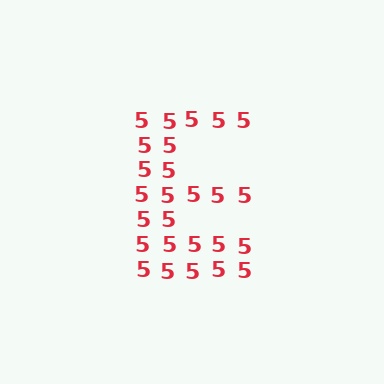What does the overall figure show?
The overall figure shows the letter E.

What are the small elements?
The small elements are digit 5's.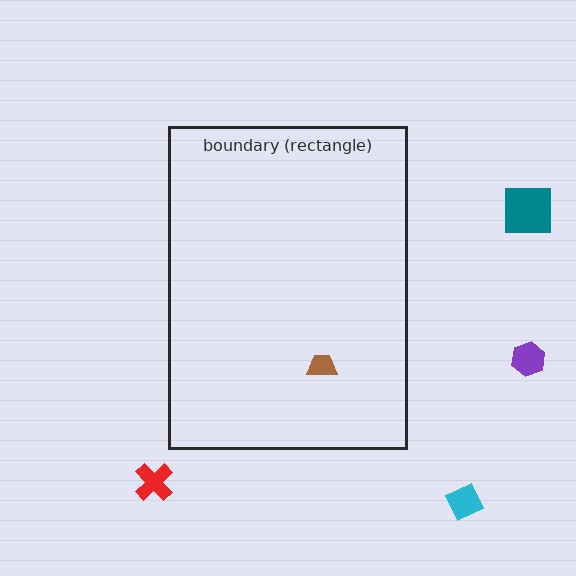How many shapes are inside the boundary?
1 inside, 4 outside.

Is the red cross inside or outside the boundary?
Outside.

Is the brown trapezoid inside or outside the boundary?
Inside.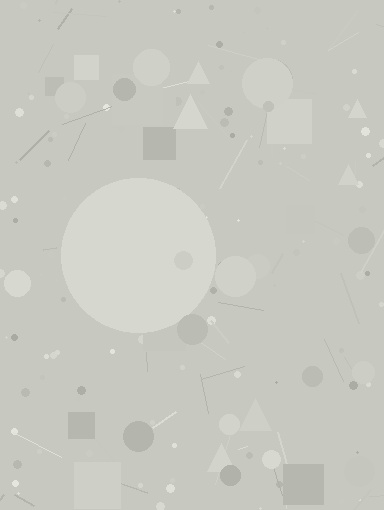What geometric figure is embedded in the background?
A circle is embedded in the background.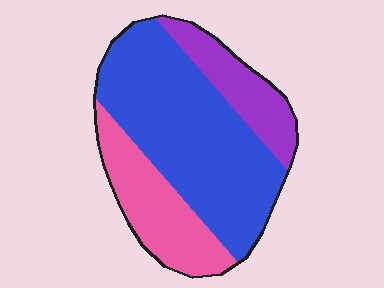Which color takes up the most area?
Blue, at roughly 60%.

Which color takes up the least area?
Purple, at roughly 15%.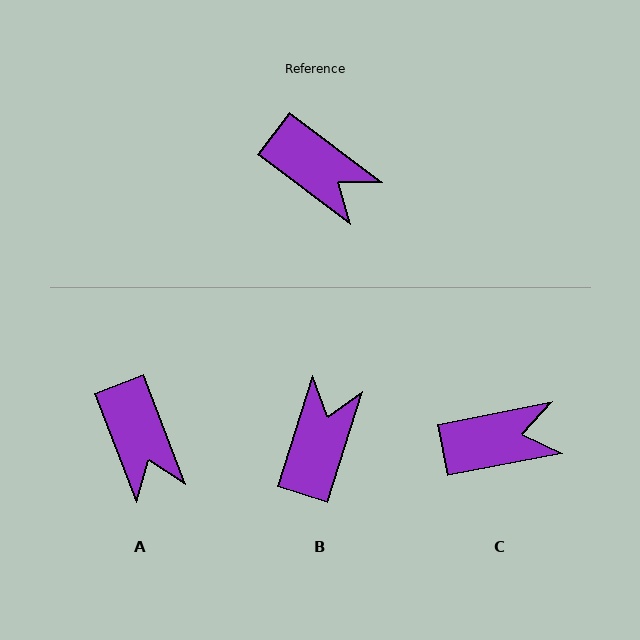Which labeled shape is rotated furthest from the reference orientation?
B, about 109 degrees away.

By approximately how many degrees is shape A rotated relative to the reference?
Approximately 32 degrees clockwise.